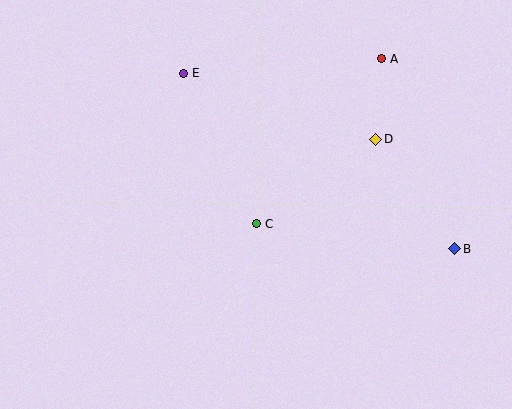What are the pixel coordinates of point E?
Point E is at (184, 73).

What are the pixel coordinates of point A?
Point A is at (382, 58).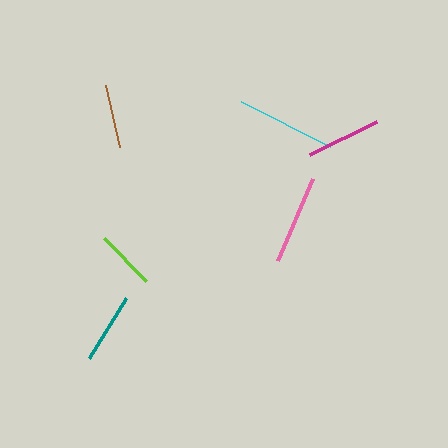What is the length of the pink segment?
The pink segment is approximately 89 pixels long.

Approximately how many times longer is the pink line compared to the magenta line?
The pink line is approximately 1.2 times the length of the magenta line.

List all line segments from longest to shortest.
From longest to shortest: cyan, pink, magenta, teal, brown, lime.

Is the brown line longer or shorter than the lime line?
The brown line is longer than the lime line.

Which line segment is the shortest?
The lime line is the shortest at approximately 60 pixels.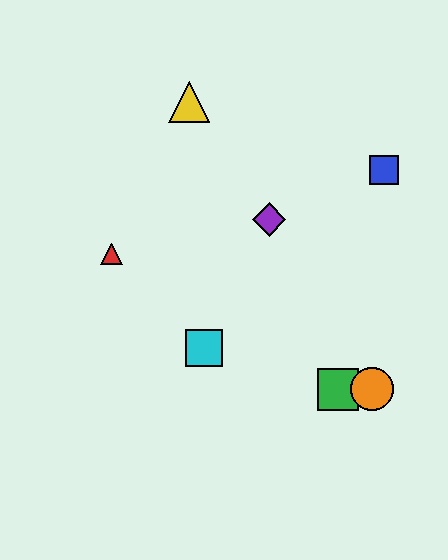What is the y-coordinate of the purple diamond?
The purple diamond is at y≈220.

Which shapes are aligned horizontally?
The green square, the orange circle are aligned horizontally.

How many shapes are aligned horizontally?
2 shapes (the green square, the orange circle) are aligned horizontally.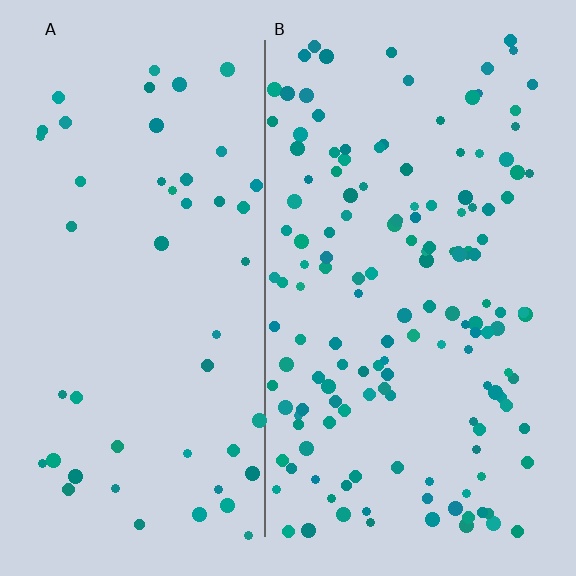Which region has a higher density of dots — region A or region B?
B (the right).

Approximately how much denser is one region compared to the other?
Approximately 3.0× — region B over region A.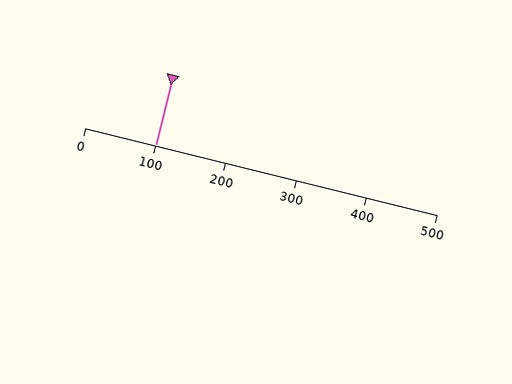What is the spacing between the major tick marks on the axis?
The major ticks are spaced 100 apart.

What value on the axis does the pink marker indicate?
The marker indicates approximately 100.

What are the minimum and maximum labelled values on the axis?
The axis runs from 0 to 500.